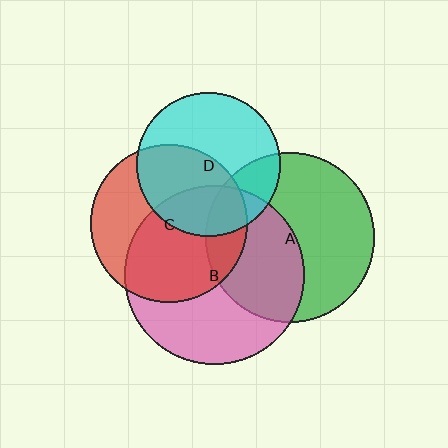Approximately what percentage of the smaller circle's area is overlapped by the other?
Approximately 45%.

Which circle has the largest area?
Circle B (pink).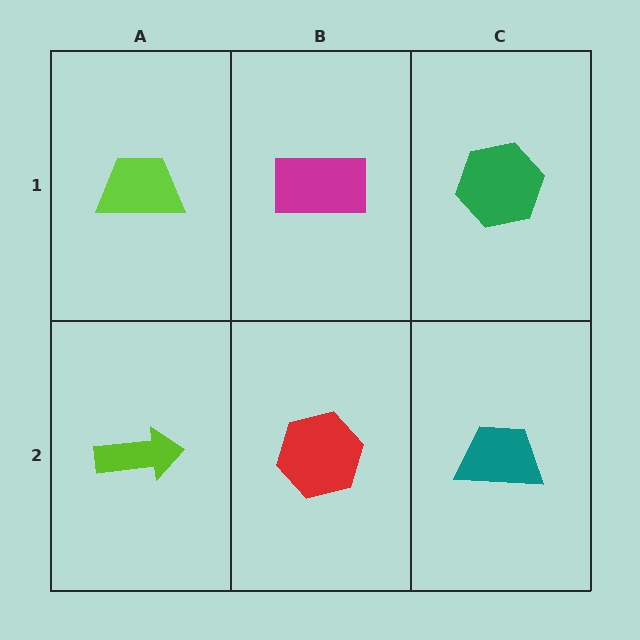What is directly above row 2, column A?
A lime trapezoid.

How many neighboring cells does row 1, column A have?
2.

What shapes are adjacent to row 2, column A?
A lime trapezoid (row 1, column A), a red hexagon (row 2, column B).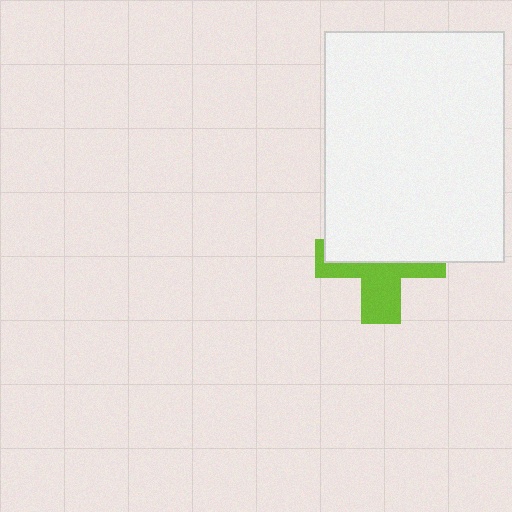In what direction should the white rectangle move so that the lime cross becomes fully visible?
The white rectangle should move up. That is the shortest direction to clear the overlap and leave the lime cross fully visible.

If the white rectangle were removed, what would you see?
You would see the complete lime cross.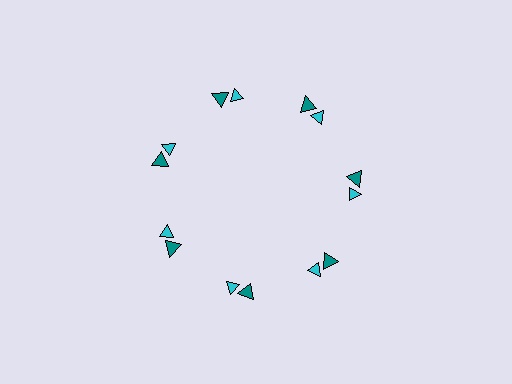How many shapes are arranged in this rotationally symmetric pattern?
There are 14 shapes, arranged in 7 groups of 2.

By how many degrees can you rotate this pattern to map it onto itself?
The pattern maps onto itself every 51 degrees of rotation.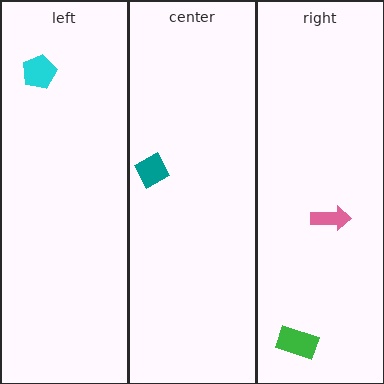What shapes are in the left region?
The cyan pentagon.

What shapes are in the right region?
The green rectangle, the pink arrow.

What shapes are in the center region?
The teal diamond.